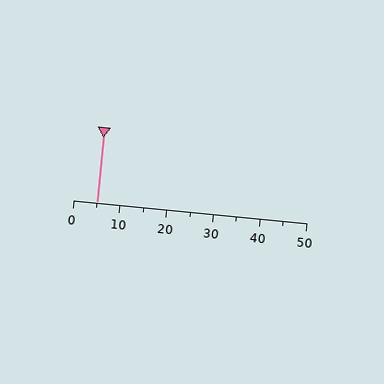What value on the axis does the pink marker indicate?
The marker indicates approximately 5.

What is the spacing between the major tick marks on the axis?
The major ticks are spaced 10 apart.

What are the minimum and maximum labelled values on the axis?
The axis runs from 0 to 50.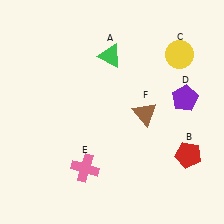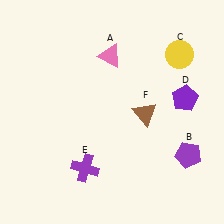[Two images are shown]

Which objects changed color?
A changed from green to pink. B changed from red to purple. E changed from pink to purple.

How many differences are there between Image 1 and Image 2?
There are 3 differences between the two images.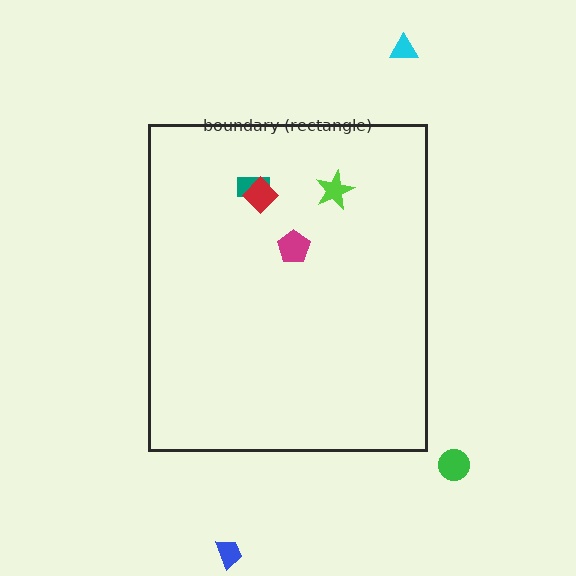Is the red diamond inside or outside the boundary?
Inside.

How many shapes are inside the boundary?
4 inside, 3 outside.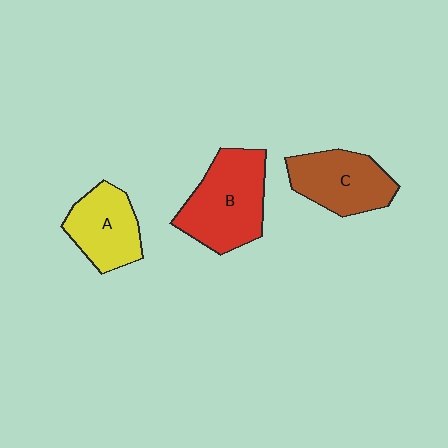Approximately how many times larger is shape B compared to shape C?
Approximately 1.3 times.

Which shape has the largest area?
Shape B (red).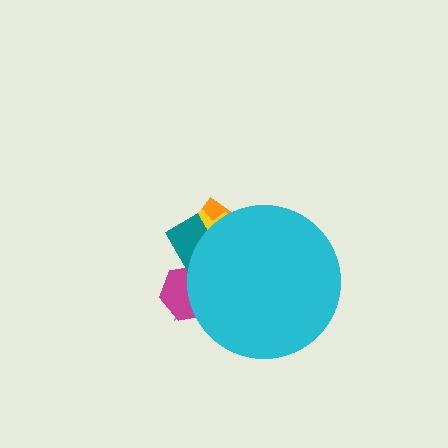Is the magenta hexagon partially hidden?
Yes, the magenta hexagon is partially hidden behind the cyan circle.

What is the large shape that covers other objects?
A cyan circle.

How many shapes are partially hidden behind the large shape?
5 shapes are partially hidden.